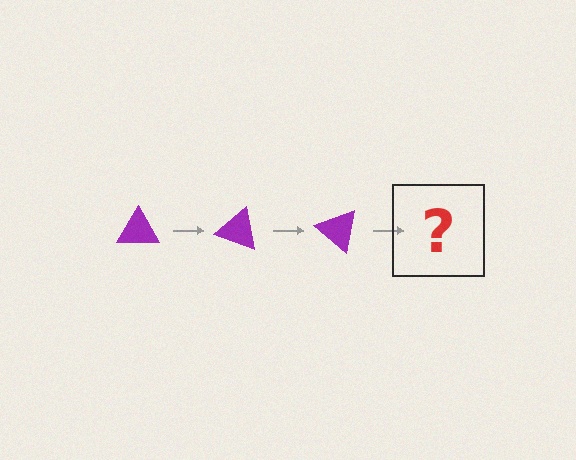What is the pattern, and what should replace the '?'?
The pattern is that the triangle rotates 20 degrees each step. The '?' should be a purple triangle rotated 60 degrees.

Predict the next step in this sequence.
The next step is a purple triangle rotated 60 degrees.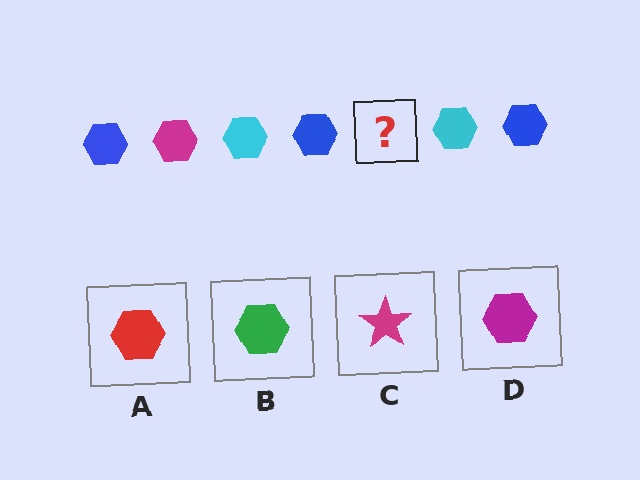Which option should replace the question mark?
Option D.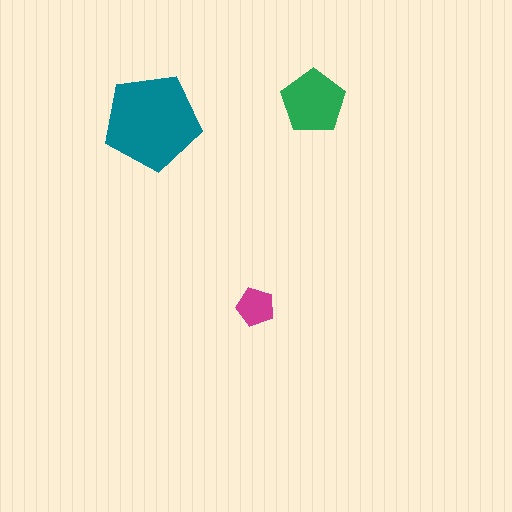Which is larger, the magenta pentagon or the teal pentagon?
The teal one.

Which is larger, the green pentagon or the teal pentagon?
The teal one.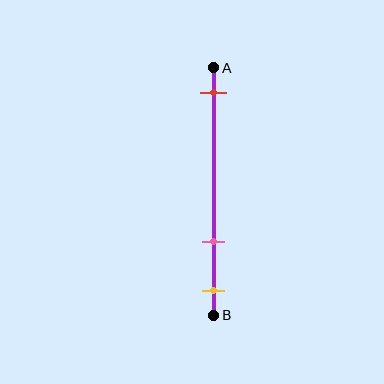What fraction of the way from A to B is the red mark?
The red mark is approximately 10% (0.1) of the way from A to B.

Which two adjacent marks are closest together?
The pink and yellow marks are the closest adjacent pair.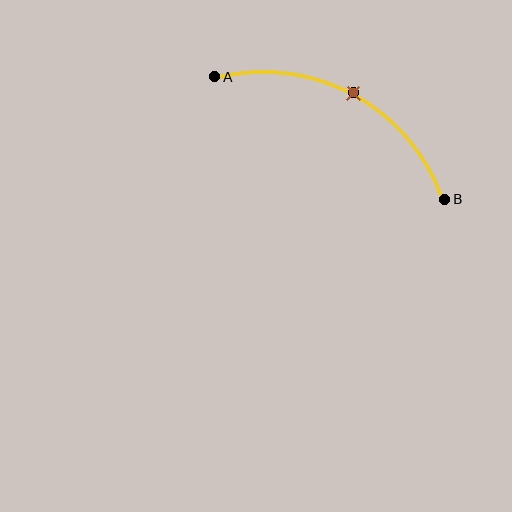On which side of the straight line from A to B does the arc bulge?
The arc bulges above the straight line connecting A and B.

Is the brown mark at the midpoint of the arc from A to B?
Yes. The brown mark lies on the arc at equal arc-length from both A and B — it is the arc midpoint.